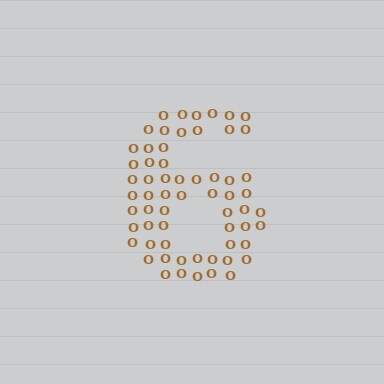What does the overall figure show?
The overall figure shows the digit 6.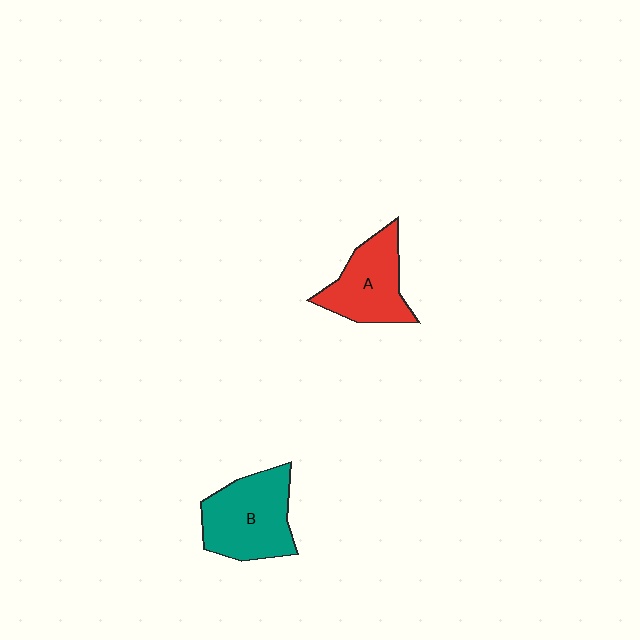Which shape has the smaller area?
Shape A (red).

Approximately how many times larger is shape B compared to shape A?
Approximately 1.2 times.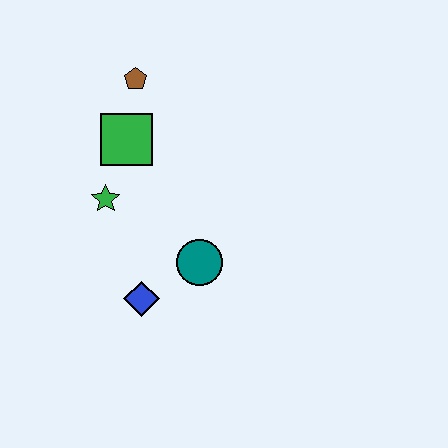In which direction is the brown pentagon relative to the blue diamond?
The brown pentagon is above the blue diamond.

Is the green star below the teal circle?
No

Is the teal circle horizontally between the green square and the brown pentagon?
No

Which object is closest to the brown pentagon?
The green square is closest to the brown pentagon.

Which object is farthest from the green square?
The blue diamond is farthest from the green square.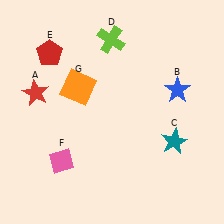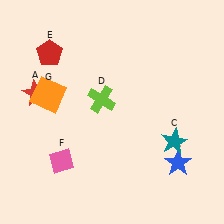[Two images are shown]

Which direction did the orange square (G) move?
The orange square (G) moved left.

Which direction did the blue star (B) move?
The blue star (B) moved down.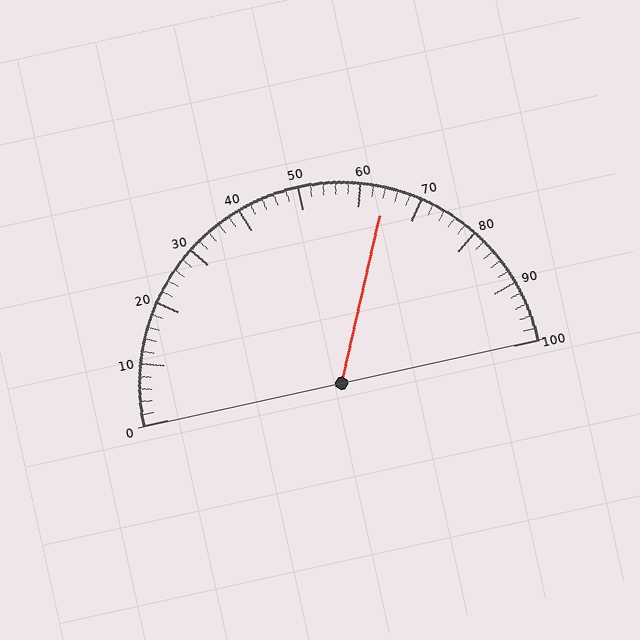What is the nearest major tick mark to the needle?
The nearest major tick mark is 60.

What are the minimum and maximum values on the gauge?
The gauge ranges from 0 to 100.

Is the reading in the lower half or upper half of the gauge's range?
The reading is in the upper half of the range (0 to 100).